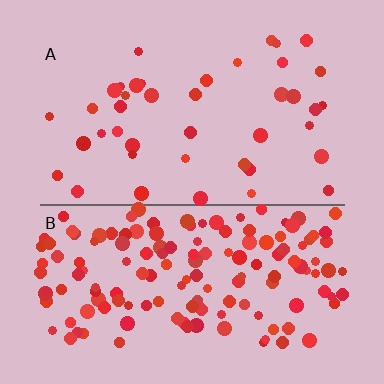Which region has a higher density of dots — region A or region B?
B (the bottom).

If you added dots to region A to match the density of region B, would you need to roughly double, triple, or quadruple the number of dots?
Approximately quadruple.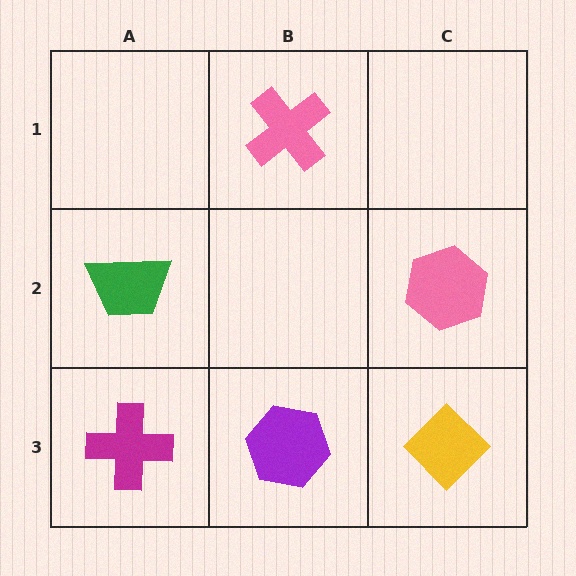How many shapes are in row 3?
3 shapes.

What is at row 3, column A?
A magenta cross.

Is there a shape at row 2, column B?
No, that cell is empty.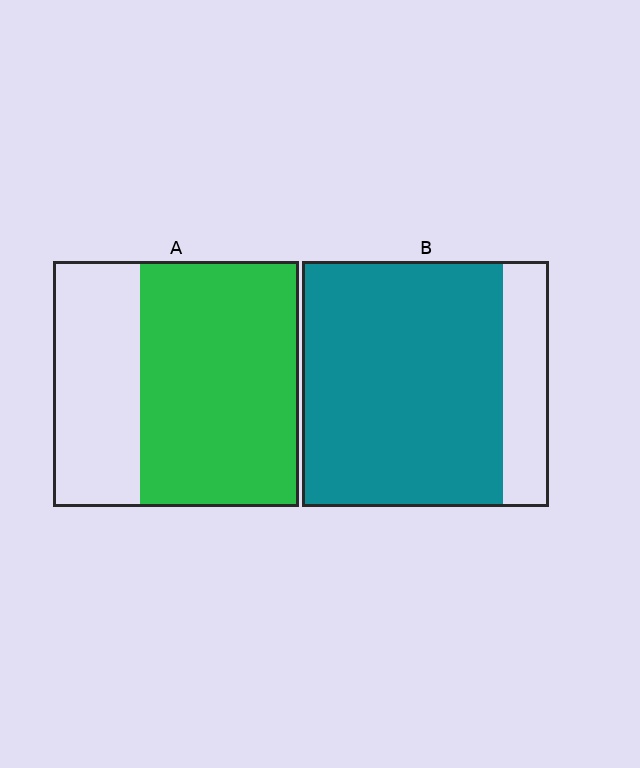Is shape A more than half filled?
Yes.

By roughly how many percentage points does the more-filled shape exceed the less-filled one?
By roughly 15 percentage points (B over A).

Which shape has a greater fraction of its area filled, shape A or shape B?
Shape B.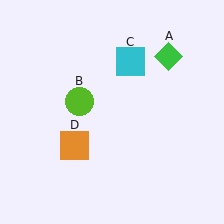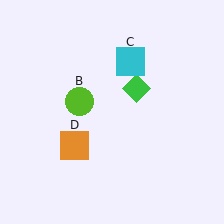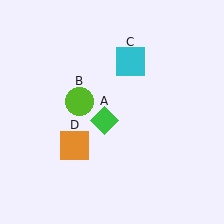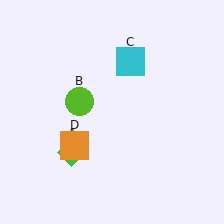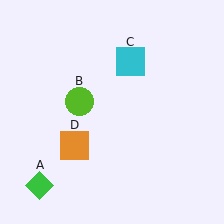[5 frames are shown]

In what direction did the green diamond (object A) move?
The green diamond (object A) moved down and to the left.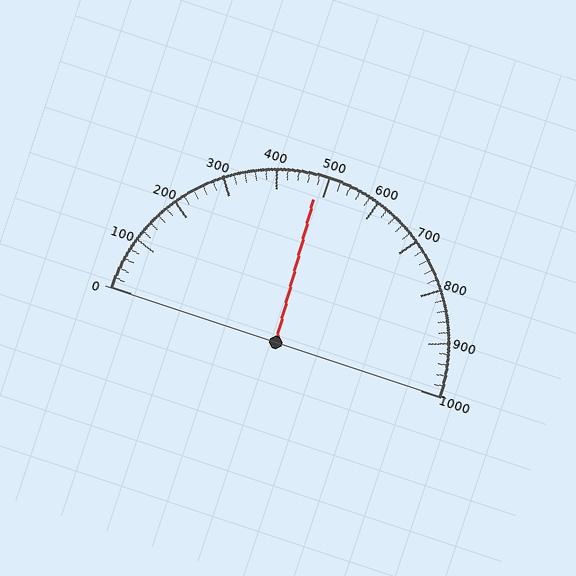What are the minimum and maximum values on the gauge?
The gauge ranges from 0 to 1000.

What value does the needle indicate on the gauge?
The needle indicates approximately 480.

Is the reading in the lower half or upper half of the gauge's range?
The reading is in the lower half of the range (0 to 1000).